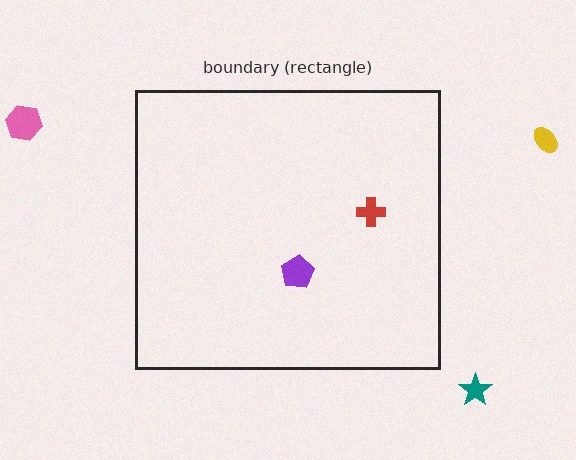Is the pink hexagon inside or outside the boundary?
Outside.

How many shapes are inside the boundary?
2 inside, 3 outside.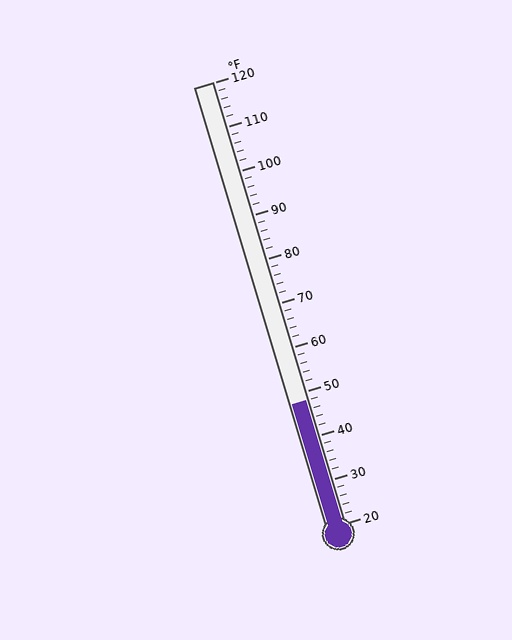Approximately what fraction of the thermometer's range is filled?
The thermometer is filled to approximately 30% of its range.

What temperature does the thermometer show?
The thermometer shows approximately 48°F.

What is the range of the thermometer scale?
The thermometer scale ranges from 20°F to 120°F.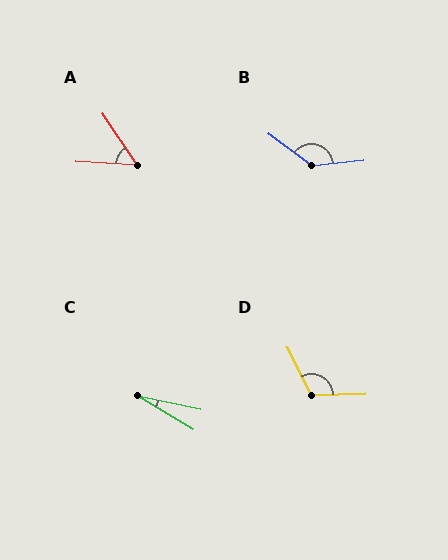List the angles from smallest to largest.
C (19°), A (53°), D (116°), B (138°).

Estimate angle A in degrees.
Approximately 53 degrees.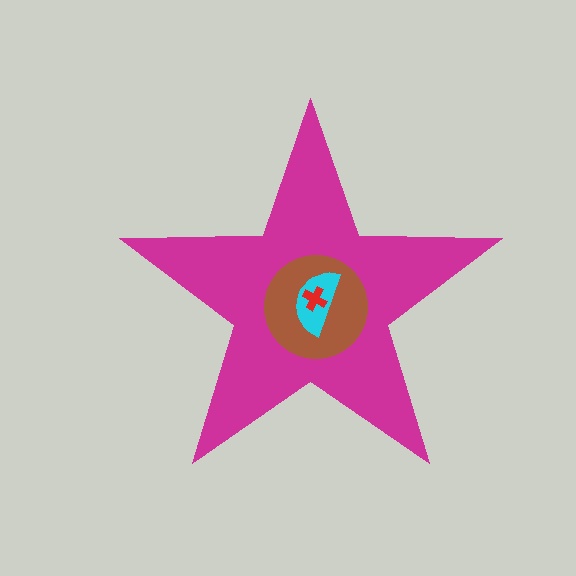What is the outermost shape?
The magenta star.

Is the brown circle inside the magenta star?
Yes.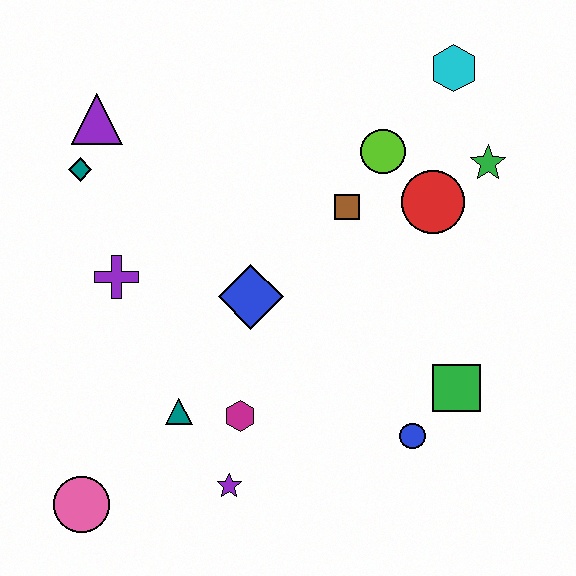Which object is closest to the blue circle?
The green square is closest to the blue circle.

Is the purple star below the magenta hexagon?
Yes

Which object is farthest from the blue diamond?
The cyan hexagon is farthest from the blue diamond.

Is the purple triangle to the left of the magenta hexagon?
Yes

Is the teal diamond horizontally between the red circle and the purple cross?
No